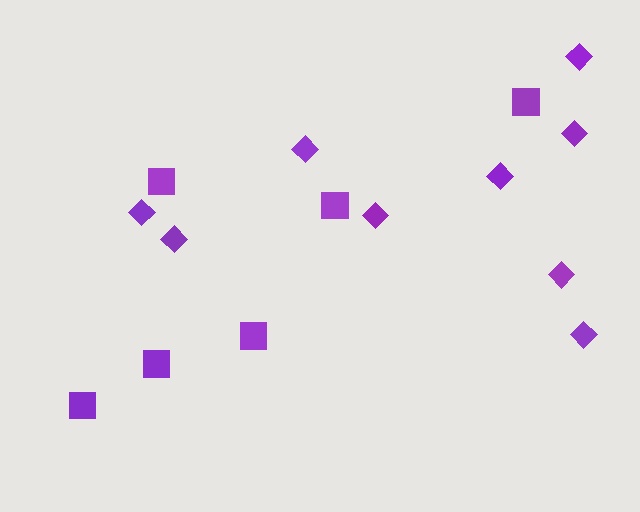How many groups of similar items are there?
There are 2 groups: one group of diamonds (9) and one group of squares (6).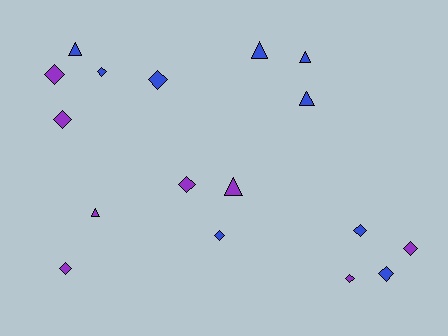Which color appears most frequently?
Blue, with 9 objects.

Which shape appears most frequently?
Diamond, with 11 objects.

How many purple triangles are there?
There are 2 purple triangles.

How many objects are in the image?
There are 17 objects.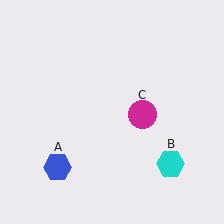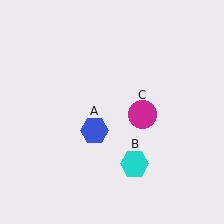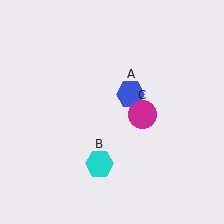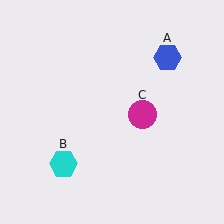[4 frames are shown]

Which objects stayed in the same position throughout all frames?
Magenta circle (object C) remained stationary.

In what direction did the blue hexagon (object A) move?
The blue hexagon (object A) moved up and to the right.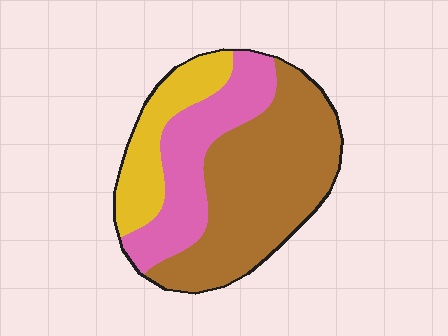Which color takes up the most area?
Brown, at roughly 50%.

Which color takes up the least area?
Yellow, at roughly 20%.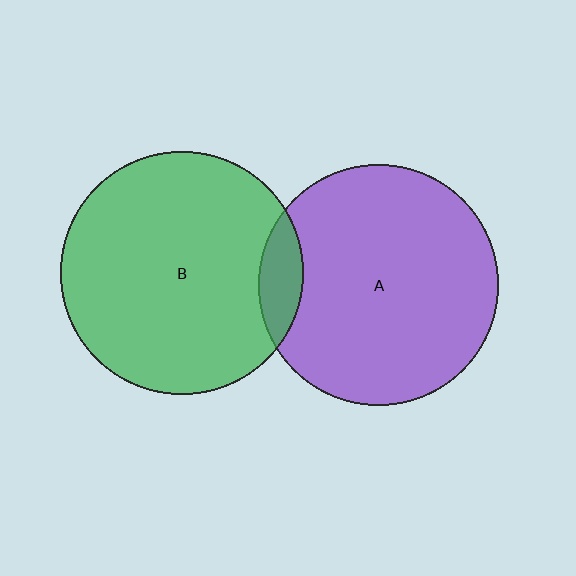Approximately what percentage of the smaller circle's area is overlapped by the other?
Approximately 10%.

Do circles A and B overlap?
Yes.